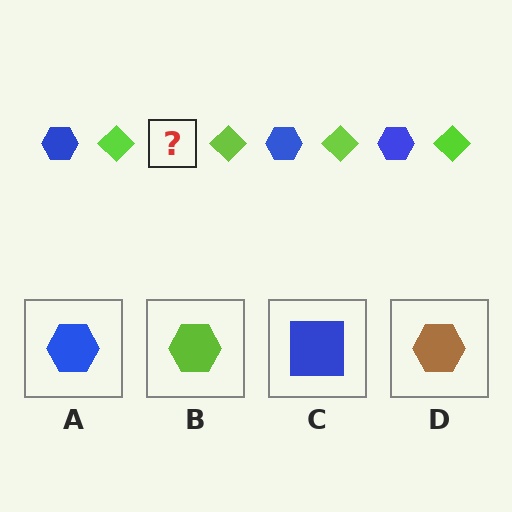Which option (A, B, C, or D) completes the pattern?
A.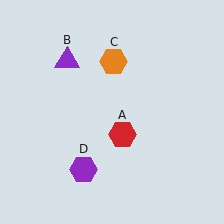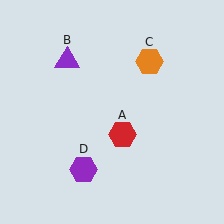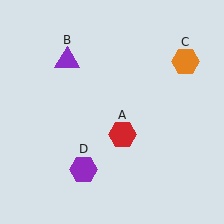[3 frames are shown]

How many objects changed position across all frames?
1 object changed position: orange hexagon (object C).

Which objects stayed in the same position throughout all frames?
Red hexagon (object A) and purple triangle (object B) and purple hexagon (object D) remained stationary.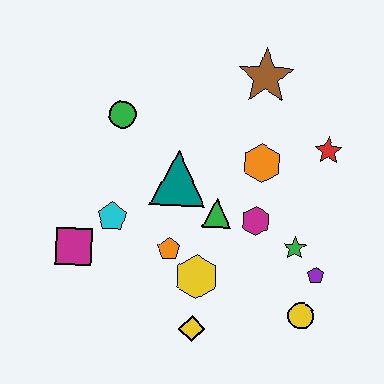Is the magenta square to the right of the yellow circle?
No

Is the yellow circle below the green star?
Yes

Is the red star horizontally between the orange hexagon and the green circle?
No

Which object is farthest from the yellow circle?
The green circle is farthest from the yellow circle.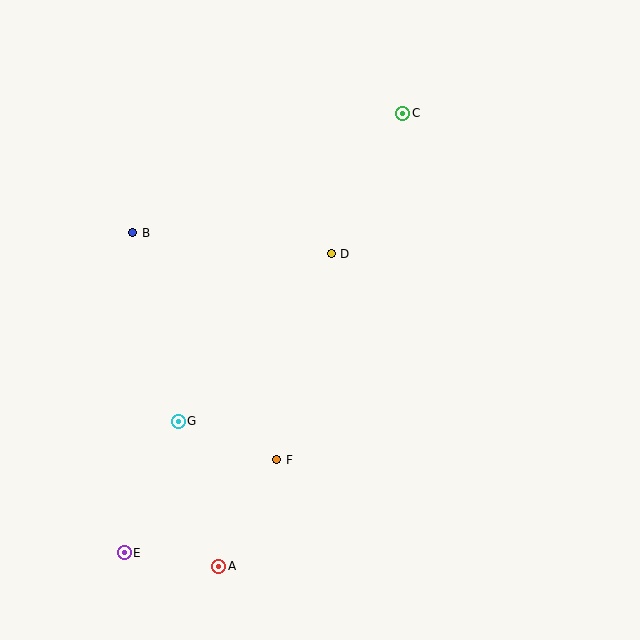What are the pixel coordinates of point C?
Point C is at (403, 113).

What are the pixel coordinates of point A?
Point A is at (219, 566).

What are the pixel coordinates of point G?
Point G is at (178, 421).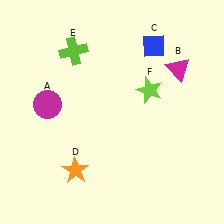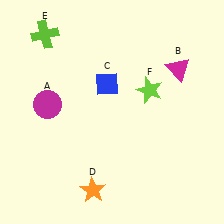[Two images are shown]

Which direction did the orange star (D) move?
The orange star (D) moved down.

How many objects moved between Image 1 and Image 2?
3 objects moved between the two images.